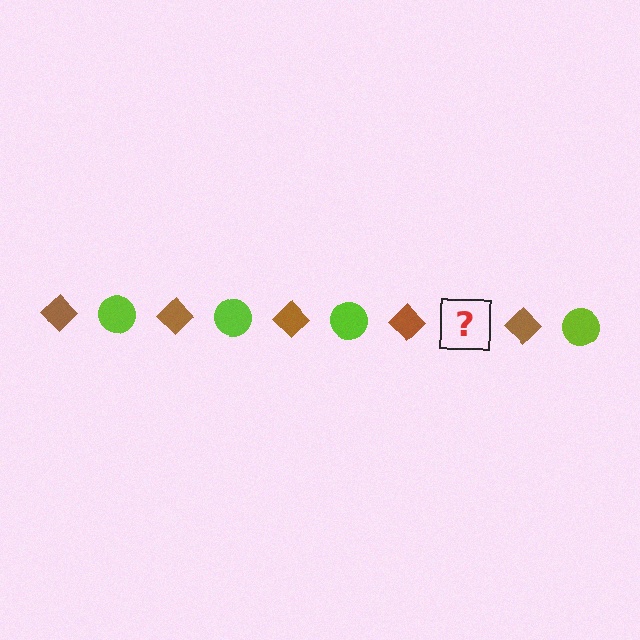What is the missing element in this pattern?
The missing element is a lime circle.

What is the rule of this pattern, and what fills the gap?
The rule is that the pattern alternates between brown diamond and lime circle. The gap should be filled with a lime circle.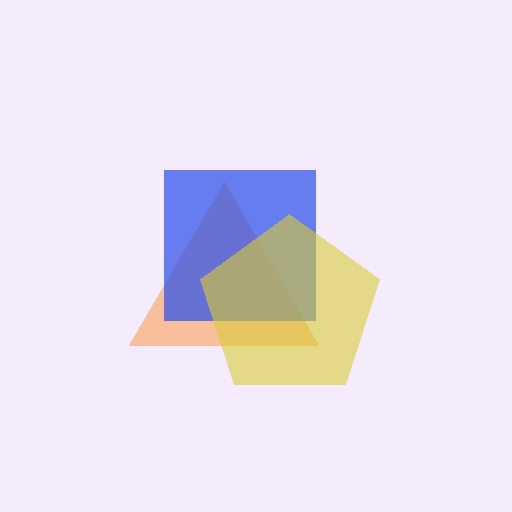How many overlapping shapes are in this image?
There are 3 overlapping shapes in the image.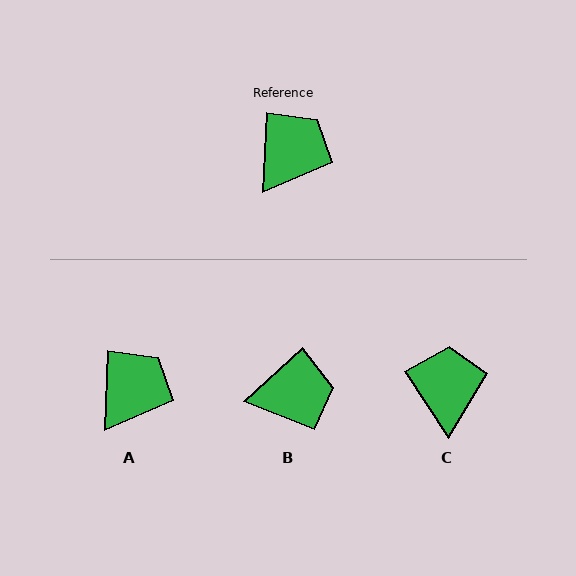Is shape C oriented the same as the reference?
No, it is off by about 35 degrees.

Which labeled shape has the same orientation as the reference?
A.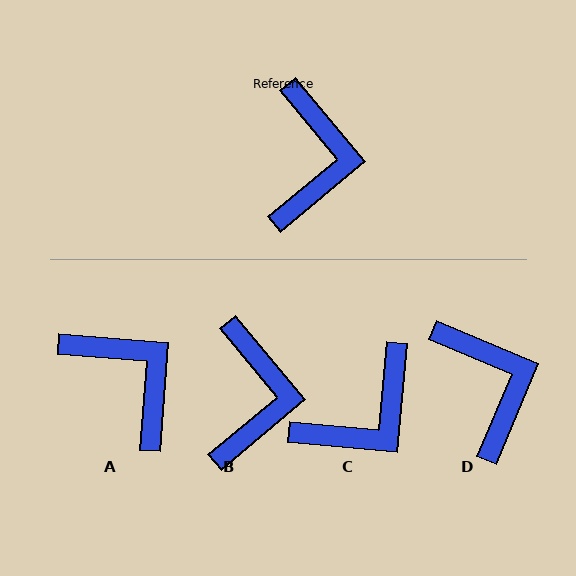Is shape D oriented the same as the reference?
No, it is off by about 28 degrees.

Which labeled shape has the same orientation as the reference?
B.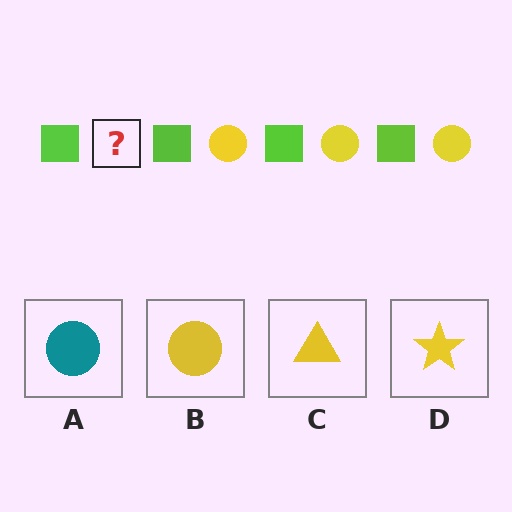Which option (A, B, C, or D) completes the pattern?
B.